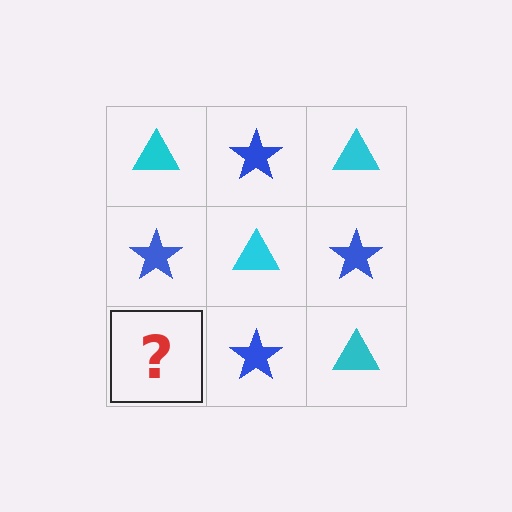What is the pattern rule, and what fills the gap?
The rule is that it alternates cyan triangle and blue star in a checkerboard pattern. The gap should be filled with a cyan triangle.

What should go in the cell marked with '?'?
The missing cell should contain a cyan triangle.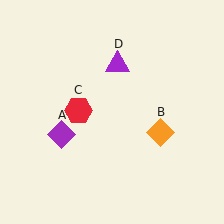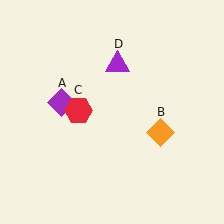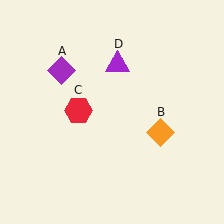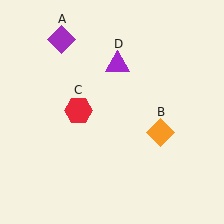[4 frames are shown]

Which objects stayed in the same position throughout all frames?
Orange diamond (object B) and red hexagon (object C) and purple triangle (object D) remained stationary.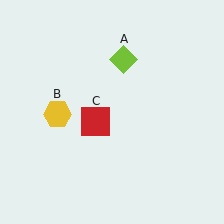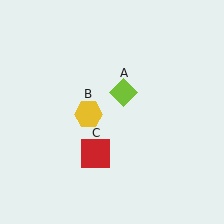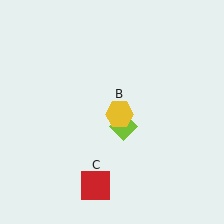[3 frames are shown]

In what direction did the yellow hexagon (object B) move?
The yellow hexagon (object B) moved right.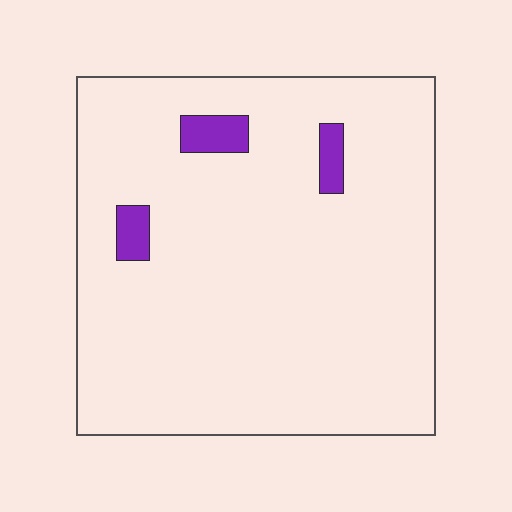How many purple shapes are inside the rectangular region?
3.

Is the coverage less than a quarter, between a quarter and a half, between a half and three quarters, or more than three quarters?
Less than a quarter.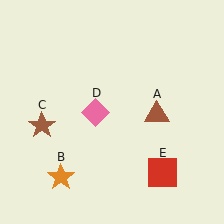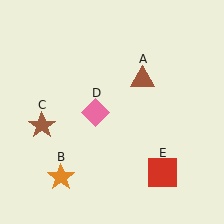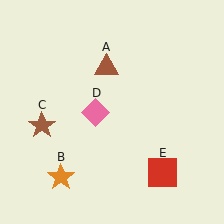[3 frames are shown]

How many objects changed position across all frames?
1 object changed position: brown triangle (object A).